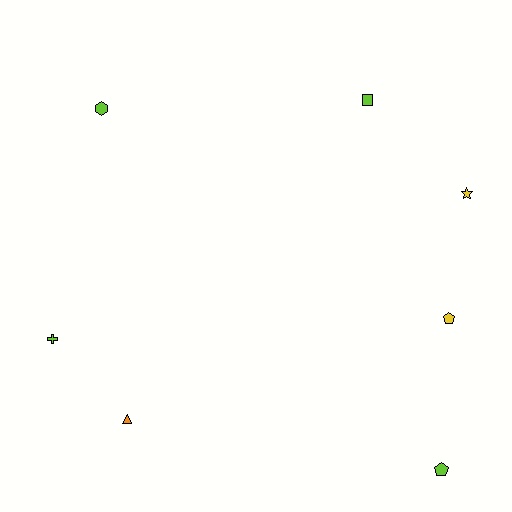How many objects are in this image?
There are 7 objects.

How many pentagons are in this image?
There are 2 pentagons.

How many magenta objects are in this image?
There are no magenta objects.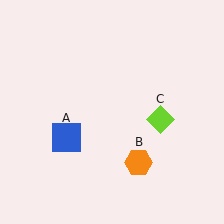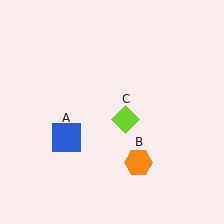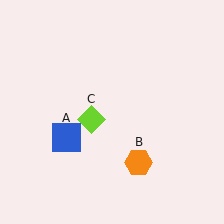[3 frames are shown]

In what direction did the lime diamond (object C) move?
The lime diamond (object C) moved left.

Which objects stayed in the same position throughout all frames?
Blue square (object A) and orange hexagon (object B) remained stationary.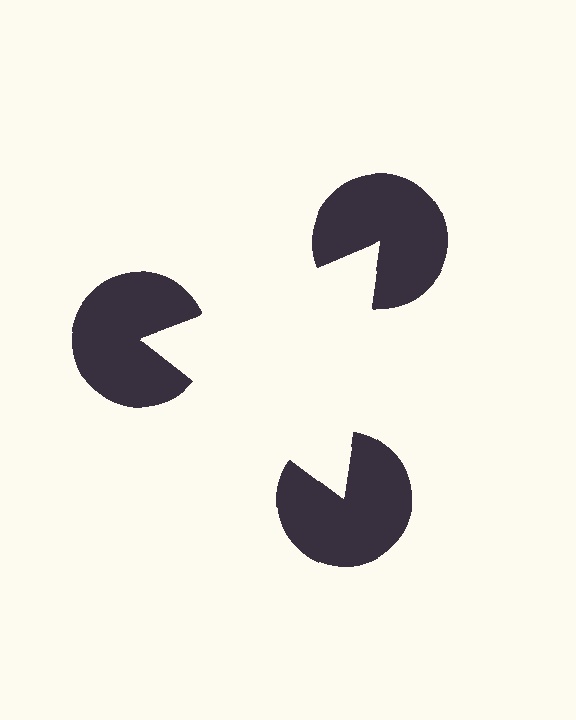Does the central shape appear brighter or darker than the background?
It typically appears slightly brighter than the background, even though no actual brightness change is drawn.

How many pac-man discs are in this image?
There are 3 — one at each vertex of the illusory triangle.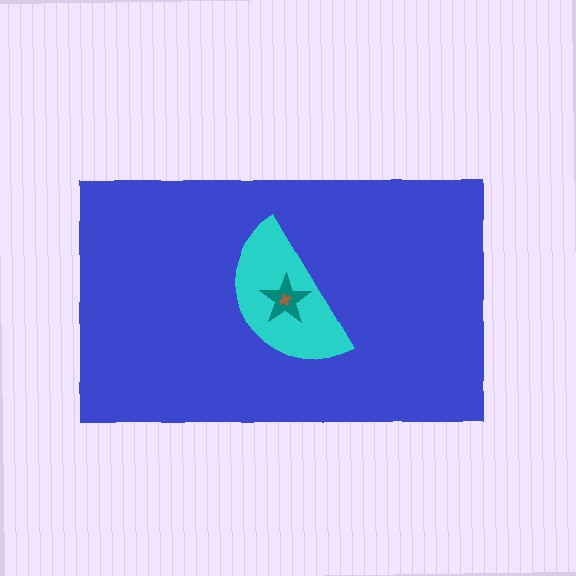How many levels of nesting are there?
4.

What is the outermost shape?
The blue rectangle.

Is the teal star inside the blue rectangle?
Yes.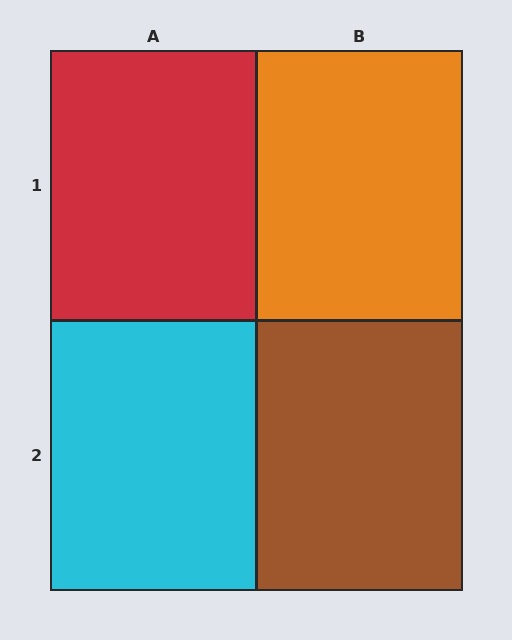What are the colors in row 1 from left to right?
Red, orange.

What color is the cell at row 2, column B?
Brown.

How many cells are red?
1 cell is red.